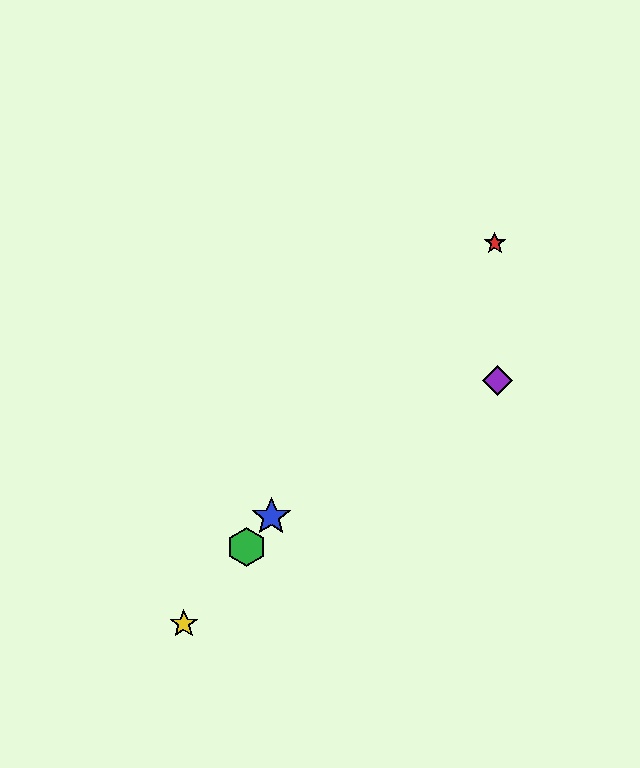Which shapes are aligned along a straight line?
The red star, the blue star, the green hexagon, the yellow star are aligned along a straight line.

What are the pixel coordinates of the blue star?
The blue star is at (271, 517).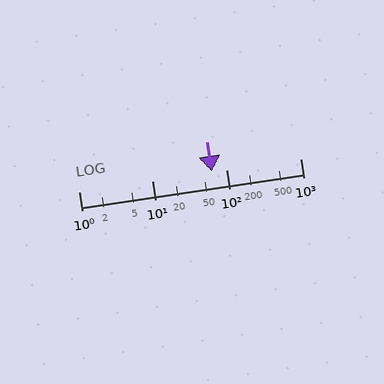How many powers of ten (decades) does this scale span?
The scale spans 3 decades, from 1 to 1000.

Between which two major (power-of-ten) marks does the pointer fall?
The pointer is between 10 and 100.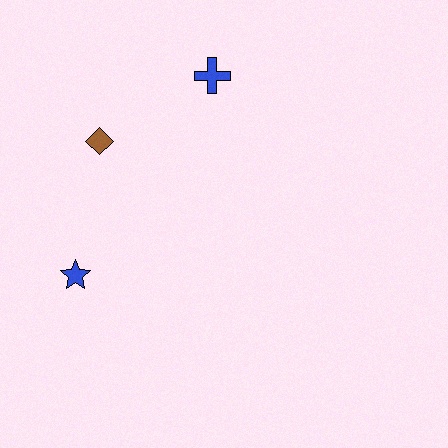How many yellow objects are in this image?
There are no yellow objects.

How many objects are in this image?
There are 3 objects.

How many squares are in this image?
There are no squares.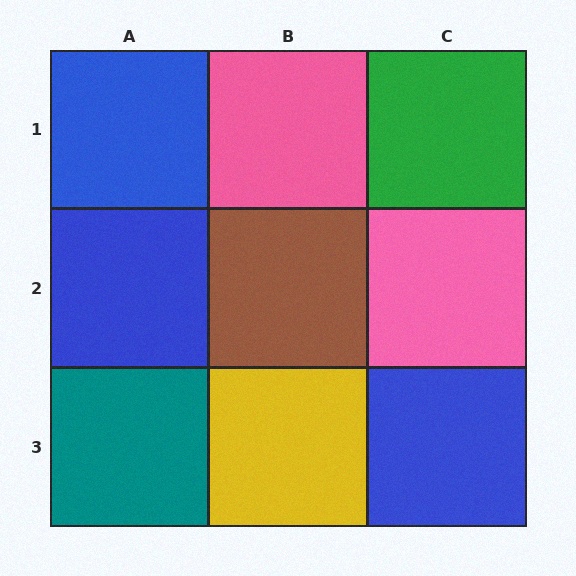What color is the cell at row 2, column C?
Pink.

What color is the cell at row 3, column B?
Yellow.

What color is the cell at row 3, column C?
Blue.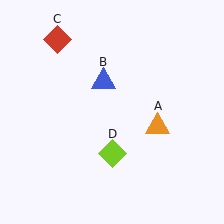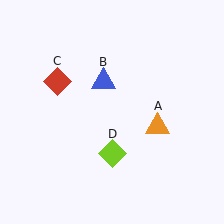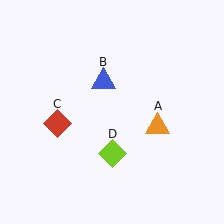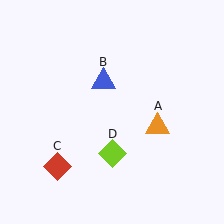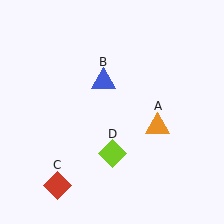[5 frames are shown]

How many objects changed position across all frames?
1 object changed position: red diamond (object C).